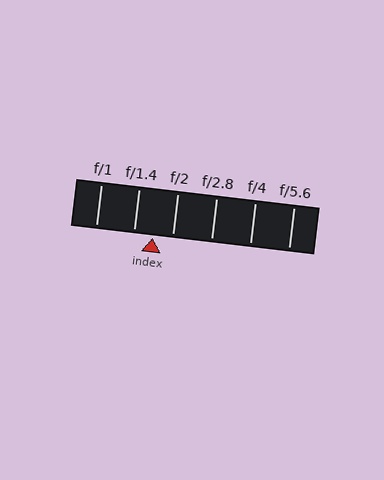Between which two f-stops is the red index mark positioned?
The index mark is between f/1.4 and f/2.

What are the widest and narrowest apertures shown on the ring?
The widest aperture shown is f/1 and the narrowest is f/5.6.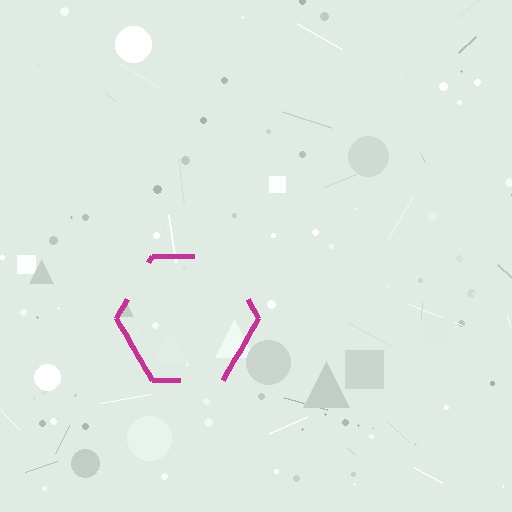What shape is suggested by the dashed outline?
The dashed outline suggests a hexagon.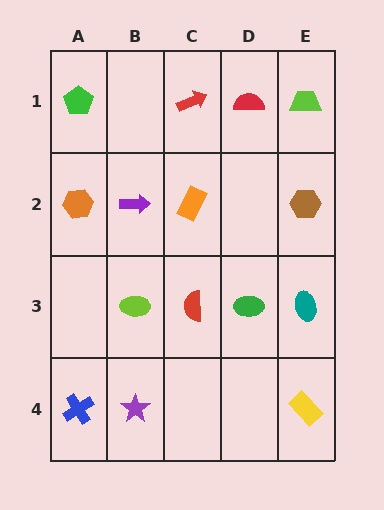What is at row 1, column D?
A red semicircle.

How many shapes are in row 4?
3 shapes.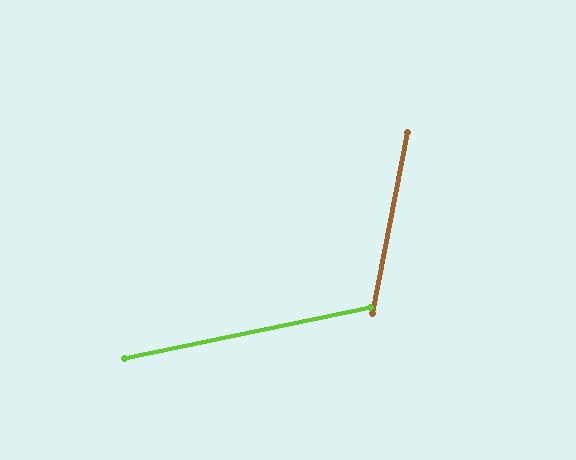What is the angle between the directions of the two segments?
Approximately 67 degrees.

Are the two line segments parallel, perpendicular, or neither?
Neither parallel nor perpendicular — they differ by about 67°.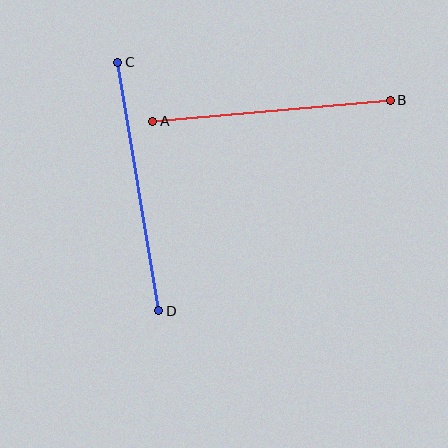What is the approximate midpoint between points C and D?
The midpoint is at approximately (138, 186) pixels.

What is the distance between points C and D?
The distance is approximately 252 pixels.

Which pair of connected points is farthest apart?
Points C and D are farthest apart.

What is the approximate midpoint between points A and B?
The midpoint is at approximately (272, 111) pixels.